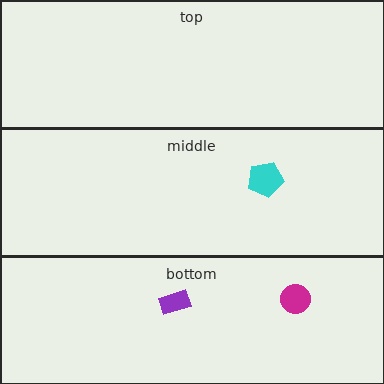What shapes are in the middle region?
The cyan pentagon.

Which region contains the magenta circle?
The bottom region.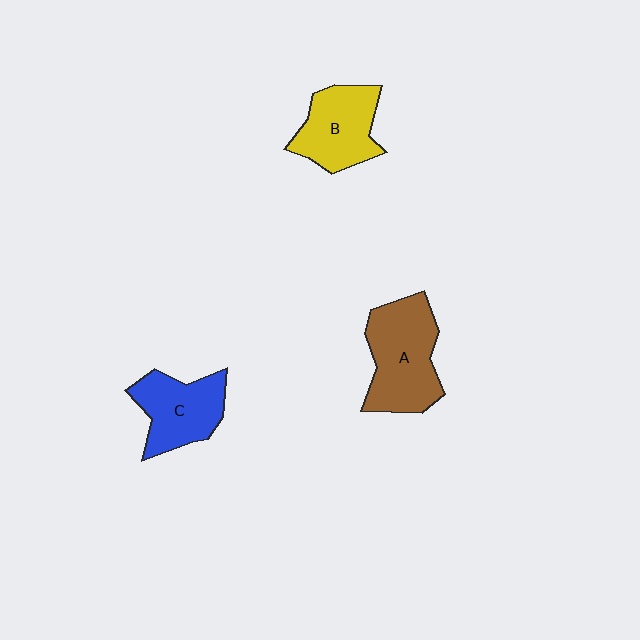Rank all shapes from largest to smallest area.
From largest to smallest: A (brown), B (yellow), C (blue).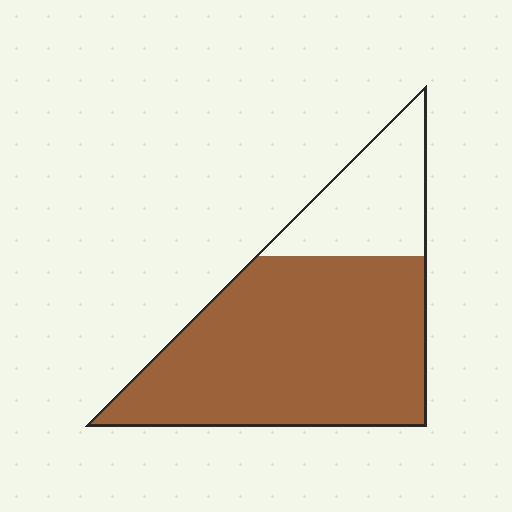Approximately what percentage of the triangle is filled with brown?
Approximately 75%.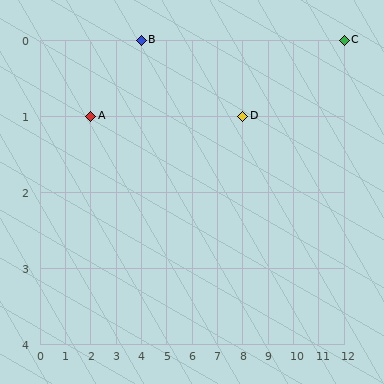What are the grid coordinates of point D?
Point D is at grid coordinates (8, 1).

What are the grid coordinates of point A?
Point A is at grid coordinates (2, 1).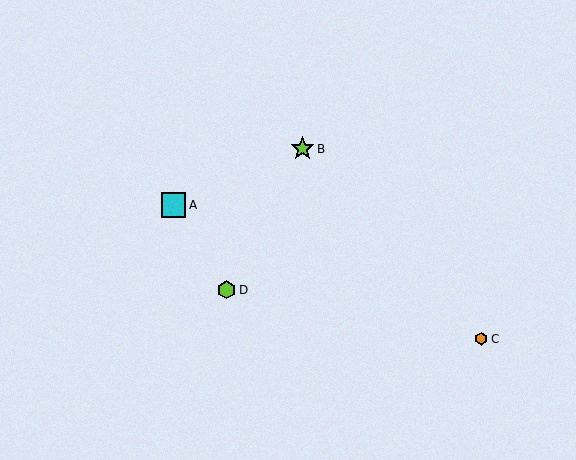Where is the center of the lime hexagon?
The center of the lime hexagon is at (227, 290).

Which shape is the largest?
The cyan square (labeled A) is the largest.